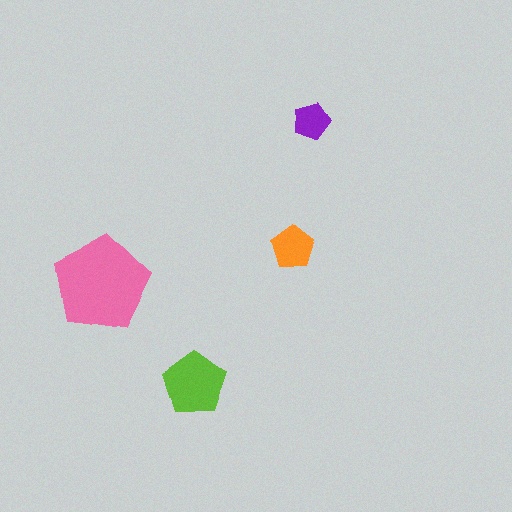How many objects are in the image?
There are 4 objects in the image.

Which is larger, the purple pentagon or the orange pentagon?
The orange one.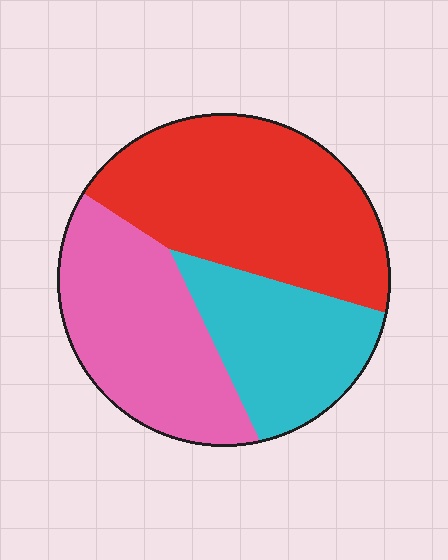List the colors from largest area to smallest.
From largest to smallest: red, pink, cyan.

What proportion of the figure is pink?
Pink covers 33% of the figure.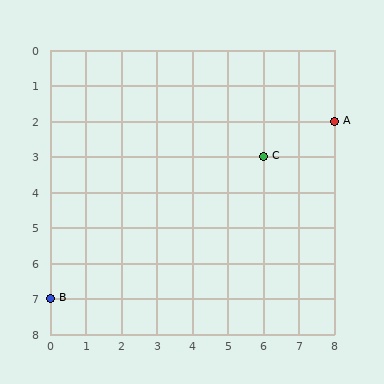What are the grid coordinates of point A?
Point A is at grid coordinates (8, 2).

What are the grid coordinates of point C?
Point C is at grid coordinates (6, 3).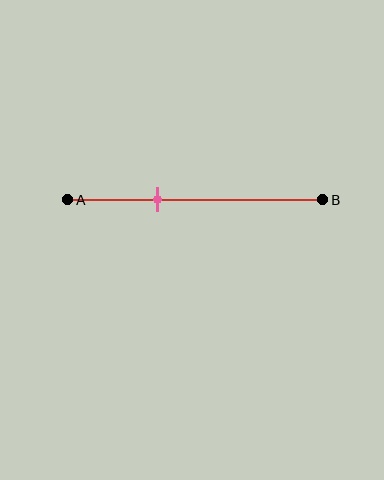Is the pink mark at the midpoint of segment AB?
No, the mark is at about 35% from A, not at the 50% midpoint.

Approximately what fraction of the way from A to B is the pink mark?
The pink mark is approximately 35% of the way from A to B.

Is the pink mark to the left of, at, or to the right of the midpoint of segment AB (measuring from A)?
The pink mark is to the left of the midpoint of segment AB.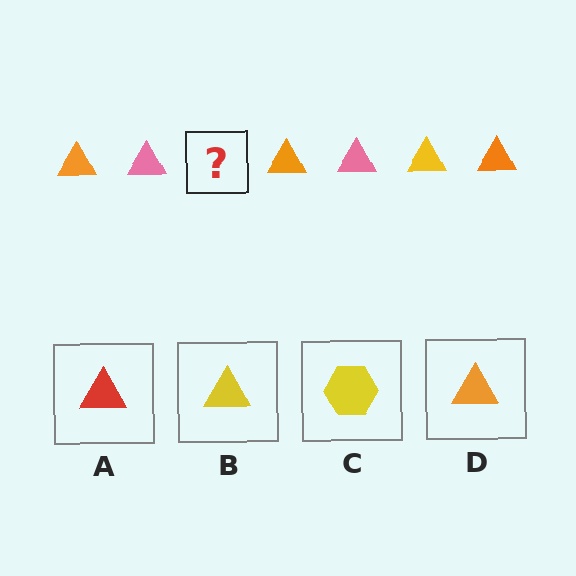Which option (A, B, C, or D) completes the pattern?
B.